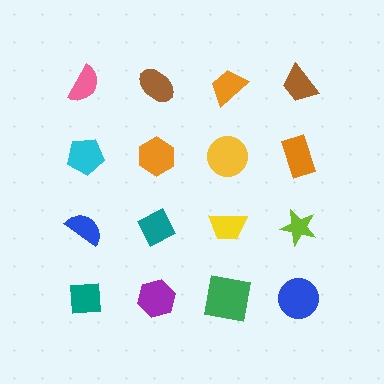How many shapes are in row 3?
4 shapes.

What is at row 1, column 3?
An orange trapezoid.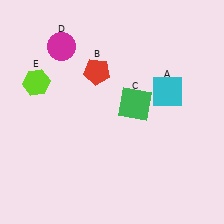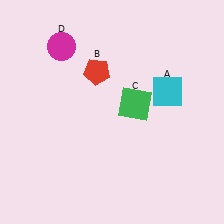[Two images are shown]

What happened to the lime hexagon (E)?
The lime hexagon (E) was removed in Image 2. It was in the top-left area of Image 1.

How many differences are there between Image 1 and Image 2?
There is 1 difference between the two images.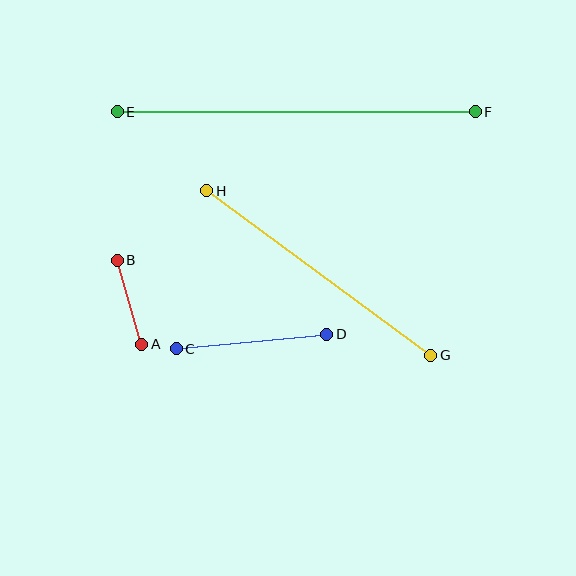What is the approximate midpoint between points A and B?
The midpoint is at approximately (129, 302) pixels.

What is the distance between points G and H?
The distance is approximately 278 pixels.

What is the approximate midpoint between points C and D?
The midpoint is at approximately (251, 342) pixels.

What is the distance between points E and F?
The distance is approximately 358 pixels.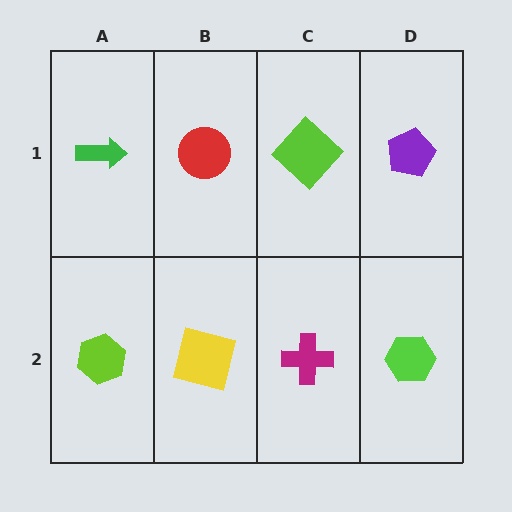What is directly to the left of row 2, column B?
A lime hexagon.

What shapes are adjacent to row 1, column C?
A magenta cross (row 2, column C), a red circle (row 1, column B), a purple pentagon (row 1, column D).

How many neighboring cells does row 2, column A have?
2.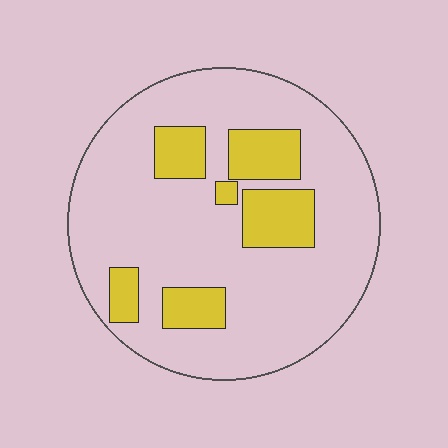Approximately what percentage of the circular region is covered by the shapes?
Approximately 20%.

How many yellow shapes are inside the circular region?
6.